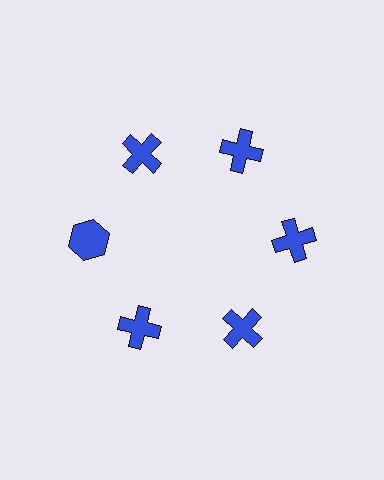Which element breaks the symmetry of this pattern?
The blue hexagon at roughly the 9 o'clock position breaks the symmetry. All other shapes are blue crosses.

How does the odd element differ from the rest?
It has a different shape: hexagon instead of cross.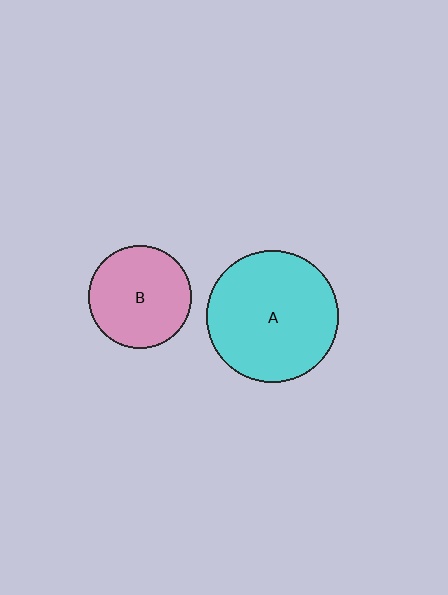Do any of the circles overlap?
No, none of the circles overlap.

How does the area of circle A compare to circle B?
Approximately 1.6 times.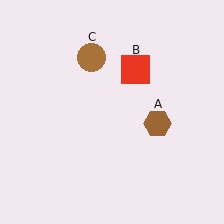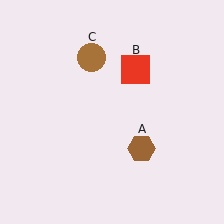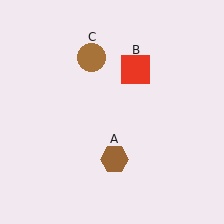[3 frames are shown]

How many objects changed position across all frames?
1 object changed position: brown hexagon (object A).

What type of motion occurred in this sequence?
The brown hexagon (object A) rotated clockwise around the center of the scene.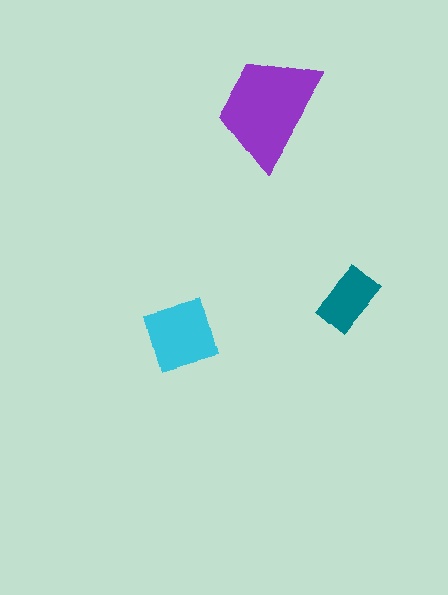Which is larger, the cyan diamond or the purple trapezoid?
The purple trapezoid.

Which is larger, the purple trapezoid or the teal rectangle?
The purple trapezoid.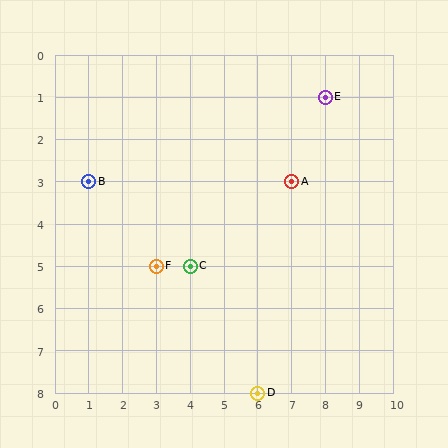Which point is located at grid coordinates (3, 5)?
Point F is at (3, 5).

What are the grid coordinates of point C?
Point C is at grid coordinates (4, 5).